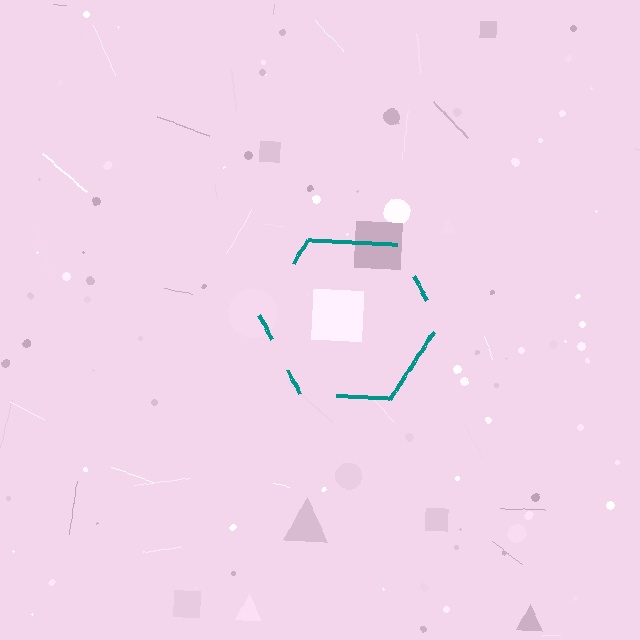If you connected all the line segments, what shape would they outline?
They would outline a hexagon.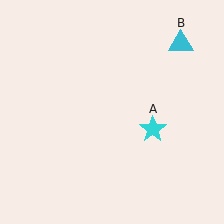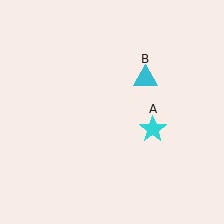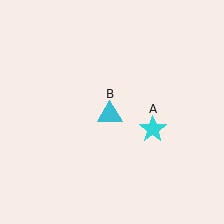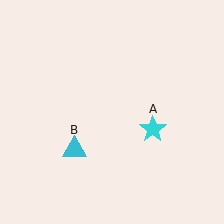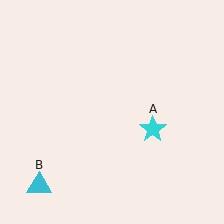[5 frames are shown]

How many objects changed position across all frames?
1 object changed position: cyan triangle (object B).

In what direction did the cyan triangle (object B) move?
The cyan triangle (object B) moved down and to the left.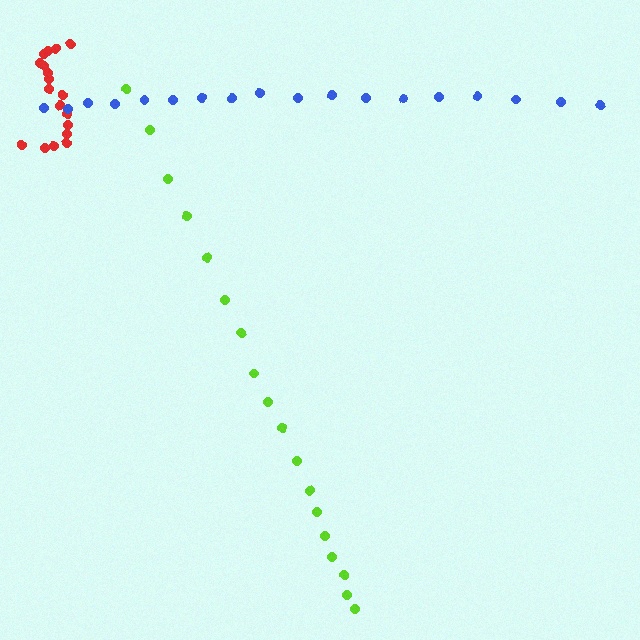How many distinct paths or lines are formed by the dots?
There are 3 distinct paths.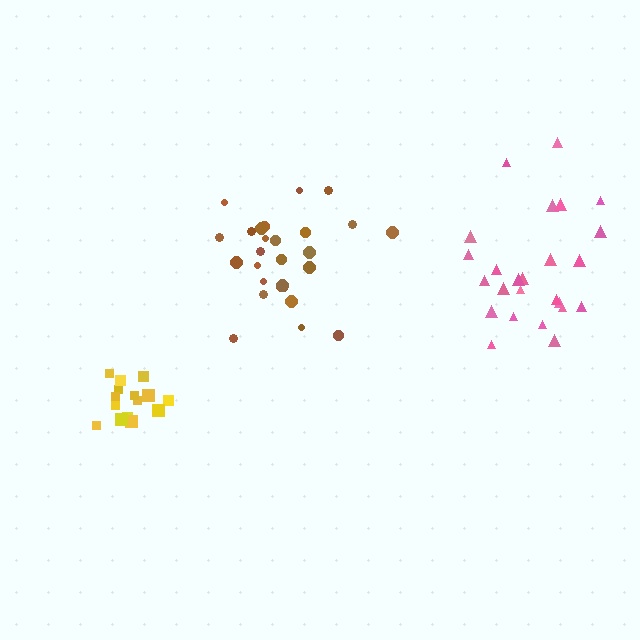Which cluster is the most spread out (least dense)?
Pink.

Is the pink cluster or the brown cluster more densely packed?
Brown.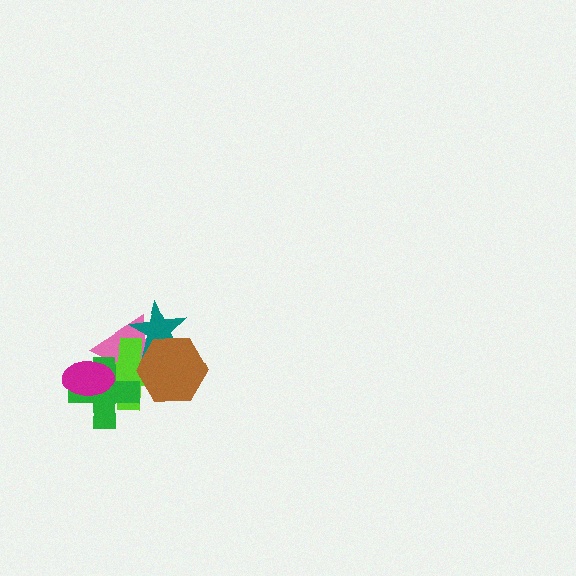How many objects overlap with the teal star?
3 objects overlap with the teal star.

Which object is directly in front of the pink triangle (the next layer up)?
The teal star is directly in front of the pink triangle.